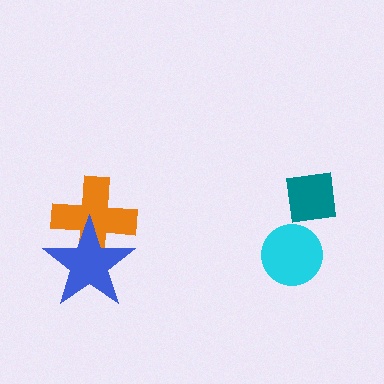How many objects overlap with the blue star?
1 object overlaps with the blue star.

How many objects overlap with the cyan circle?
0 objects overlap with the cyan circle.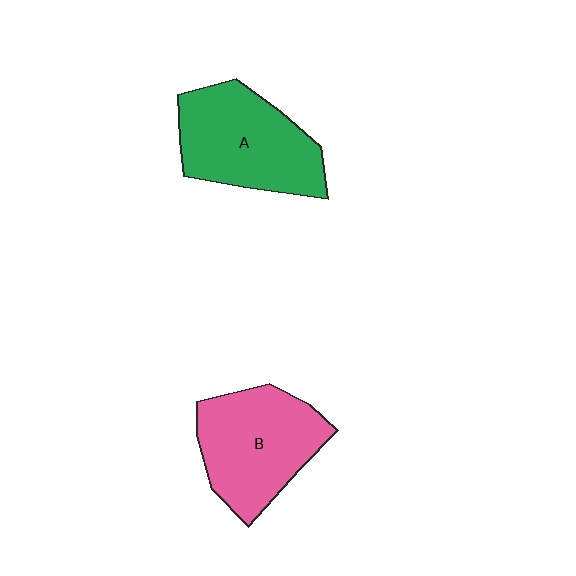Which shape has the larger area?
Shape A (green).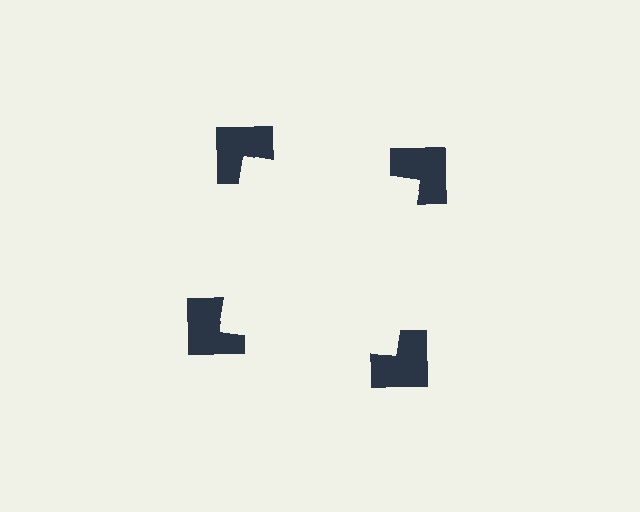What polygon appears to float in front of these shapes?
An illusory square — its edges are inferred from the aligned wedge cuts in the notched squares, not physically drawn.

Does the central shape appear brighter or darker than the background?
It typically appears slightly brighter than the background, even though no actual brightness change is drawn.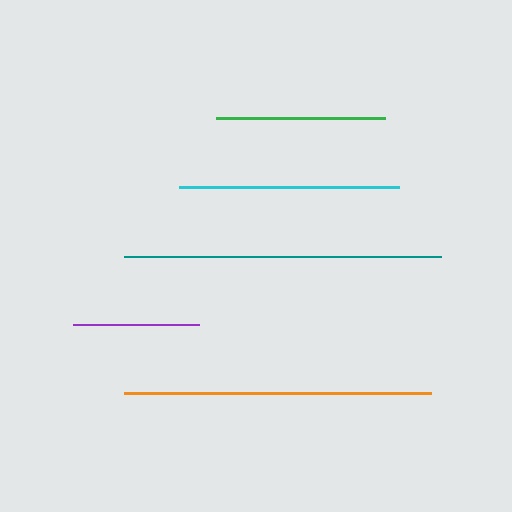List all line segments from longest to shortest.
From longest to shortest: teal, orange, cyan, green, purple.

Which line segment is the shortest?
The purple line is the shortest at approximately 127 pixels.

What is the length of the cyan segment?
The cyan segment is approximately 219 pixels long.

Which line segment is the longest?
The teal line is the longest at approximately 317 pixels.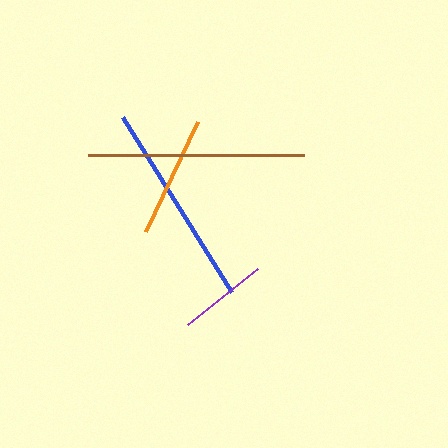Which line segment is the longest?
The brown line is the longest at approximately 216 pixels.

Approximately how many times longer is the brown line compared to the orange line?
The brown line is approximately 1.8 times the length of the orange line.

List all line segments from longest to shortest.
From longest to shortest: brown, blue, orange, purple.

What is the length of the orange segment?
The orange segment is approximately 122 pixels long.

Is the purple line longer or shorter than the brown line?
The brown line is longer than the purple line.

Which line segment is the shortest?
The purple line is the shortest at approximately 90 pixels.